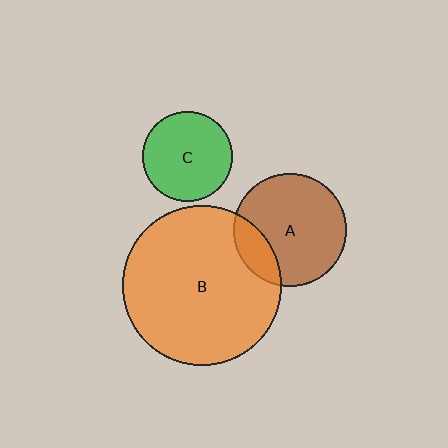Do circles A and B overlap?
Yes.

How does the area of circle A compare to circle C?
Approximately 1.6 times.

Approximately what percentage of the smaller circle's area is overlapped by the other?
Approximately 20%.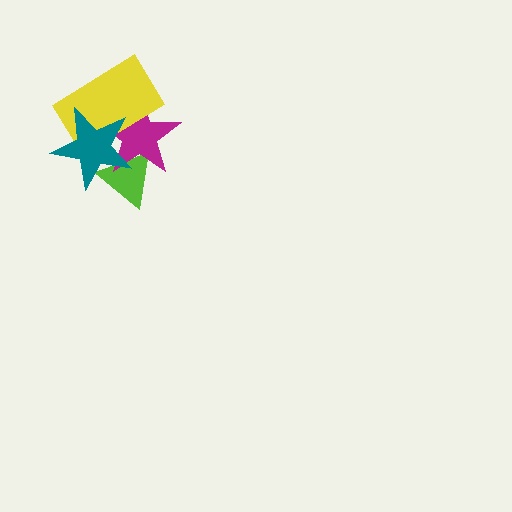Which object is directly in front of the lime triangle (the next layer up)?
The magenta star is directly in front of the lime triangle.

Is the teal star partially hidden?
No, no other shape covers it.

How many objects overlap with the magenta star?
3 objects overlap with the magenta star.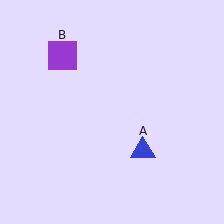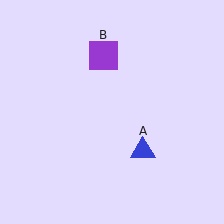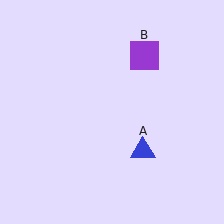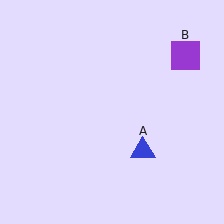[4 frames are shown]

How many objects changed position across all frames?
1 object changed position: purple square (object B).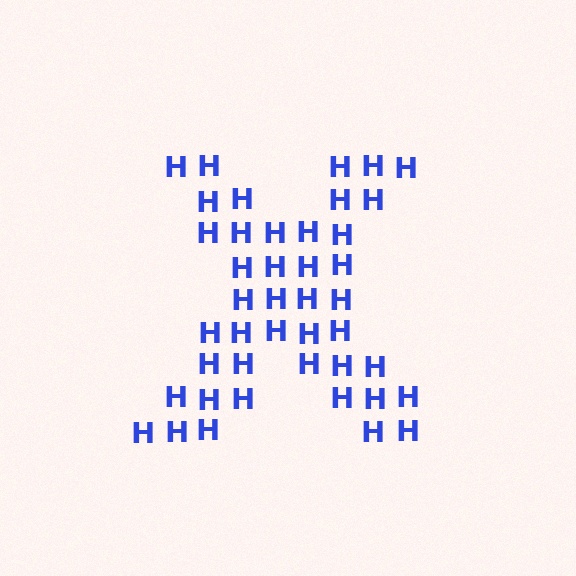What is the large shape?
The large shape is the letter X.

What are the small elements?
The small elements are letter H's.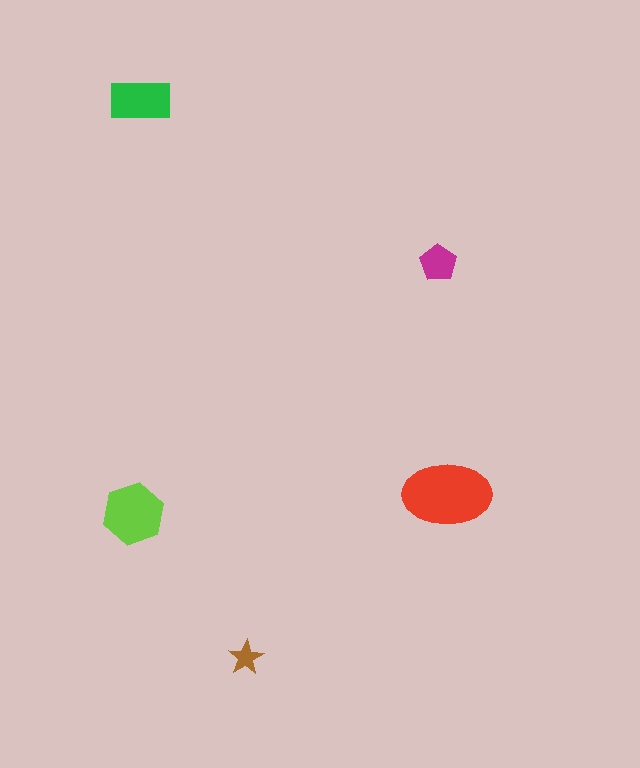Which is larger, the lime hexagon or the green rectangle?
The lime hexagon.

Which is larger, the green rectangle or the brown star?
The green rectangle.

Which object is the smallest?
The brown star.